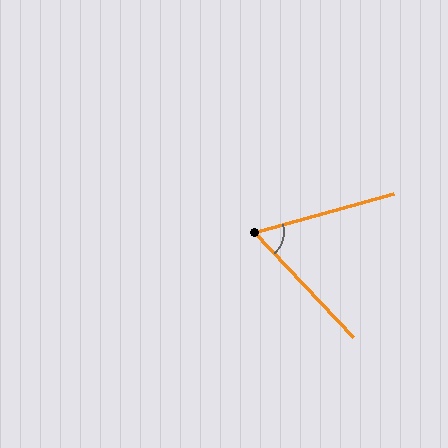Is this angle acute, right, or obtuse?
It is acute.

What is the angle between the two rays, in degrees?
Approximately 63 degrees.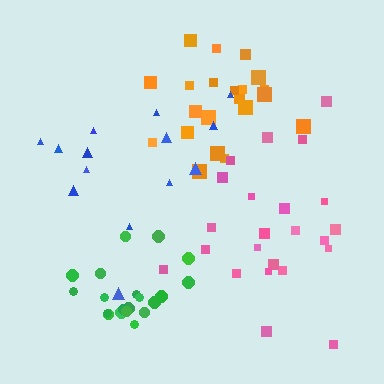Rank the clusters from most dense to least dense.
green, orange, pink, blue.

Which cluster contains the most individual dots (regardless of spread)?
Pink (23).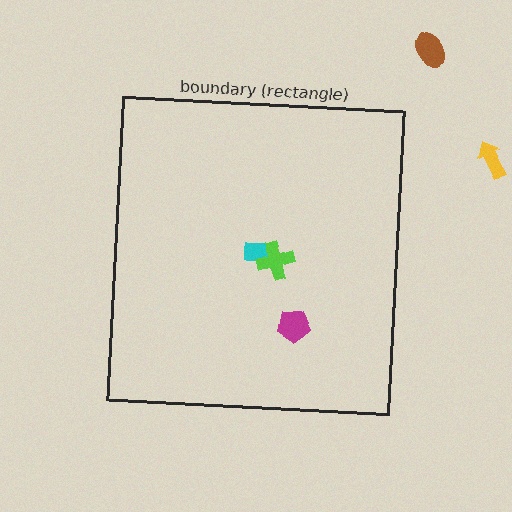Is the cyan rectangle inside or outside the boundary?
Inside.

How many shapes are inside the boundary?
3 inside, 2 outside.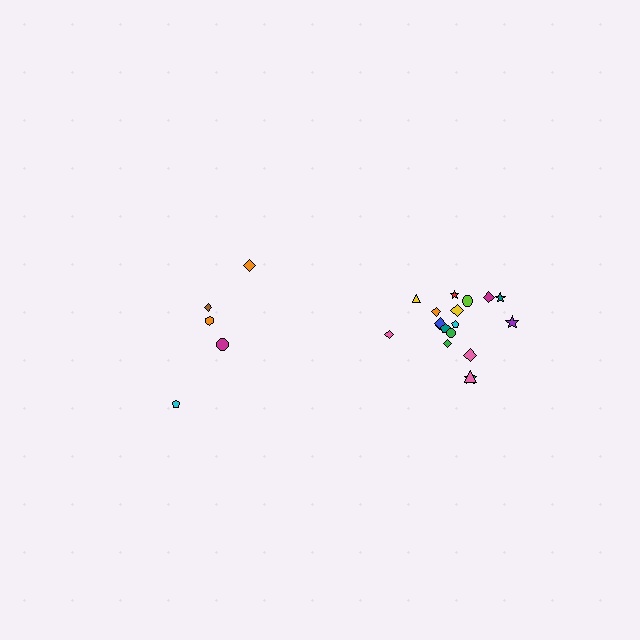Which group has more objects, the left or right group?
The right group.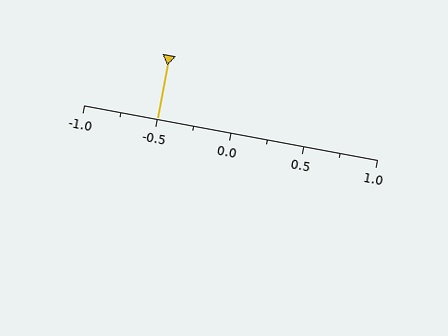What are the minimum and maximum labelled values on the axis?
The axis runs from -1.0 to 1.0.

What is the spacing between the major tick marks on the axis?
The major ticks are spaced 0.5 apart.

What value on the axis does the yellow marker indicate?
The marker indicates approximately -0.5.